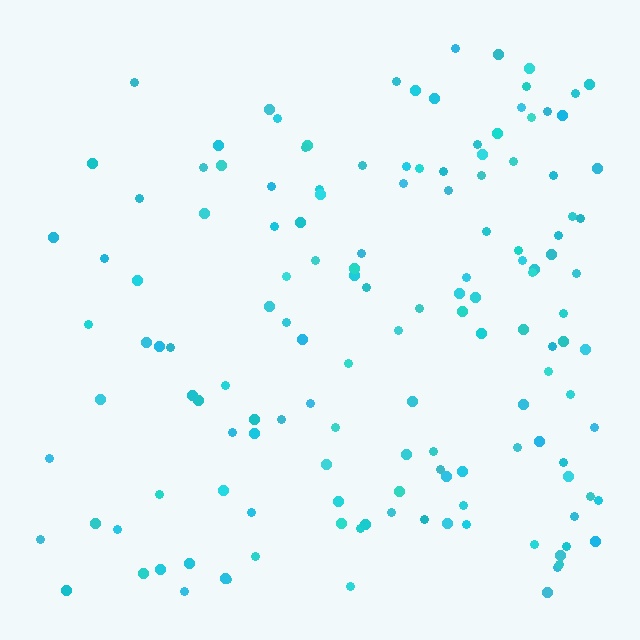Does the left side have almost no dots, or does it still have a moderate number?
Still a moderate number, just noticeably fewer than the right.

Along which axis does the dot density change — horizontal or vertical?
Horizontal.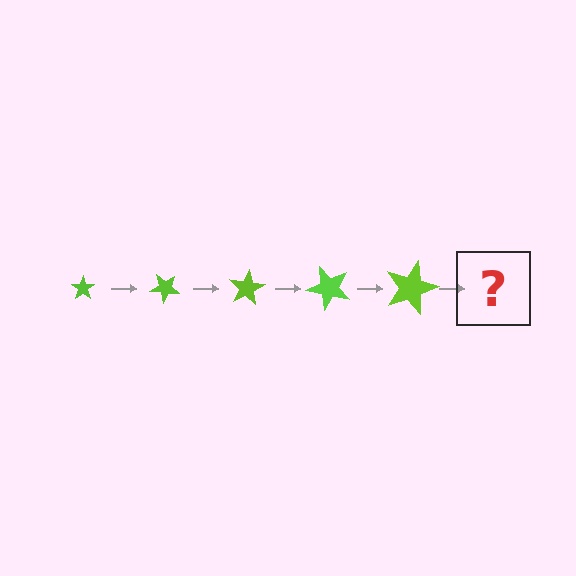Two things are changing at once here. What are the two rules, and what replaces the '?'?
The two rules are that the star grows larger each step and it rotates 40 degrees each step. The '?' should be a star, larger than the previous one and rotated 200 degrees from the start.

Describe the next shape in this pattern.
It should be a star, larger than the previous one and rotated 200 degrees from the start.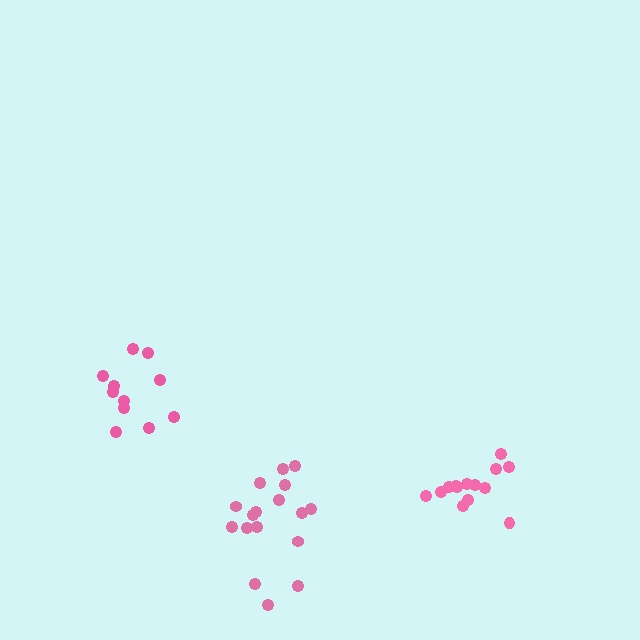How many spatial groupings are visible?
There are 3 spatial groupings.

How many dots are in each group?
Group 1: 11 dots, Group 2: 17 dots, Group 3: 14 dots (42 total).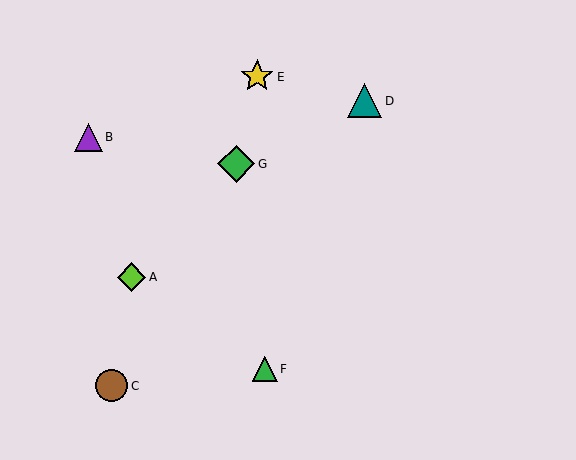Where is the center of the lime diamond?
The center of the lime diamond is at (132, 277).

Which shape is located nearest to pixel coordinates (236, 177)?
The green diamond (labeled G) at (236, 164) is nearest to that location.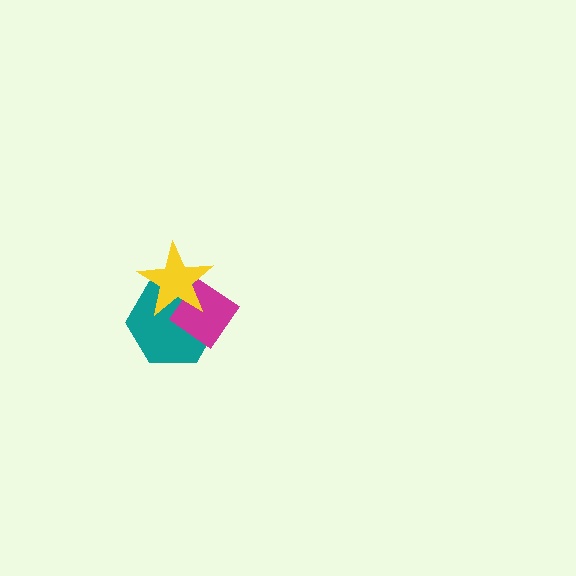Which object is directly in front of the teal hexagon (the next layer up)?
The magenta diamond is directly in front of the teal hexagon.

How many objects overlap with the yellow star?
2 objects overlap with the yellow star.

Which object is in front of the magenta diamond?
The yellow star is in front of the magenta diamond.